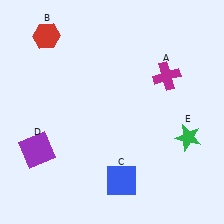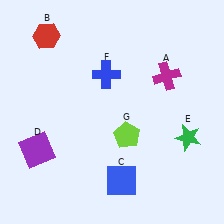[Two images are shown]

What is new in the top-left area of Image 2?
A blue cross (F) was added in the top-left area of Image 2.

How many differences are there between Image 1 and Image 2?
There are 2 differences between the two images.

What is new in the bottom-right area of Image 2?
A lime pentagon (G) was added in the bottom-right area of Image 2.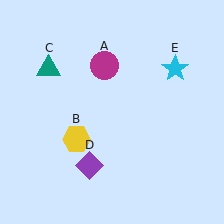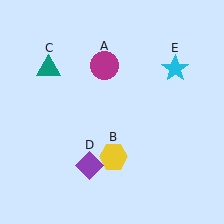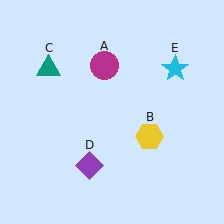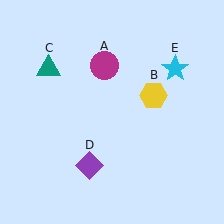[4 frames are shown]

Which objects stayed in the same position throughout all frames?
Magenta circle (object A) and teal triangle (object C) and purple diamond (object D) and cyan star (object E) remained stationary.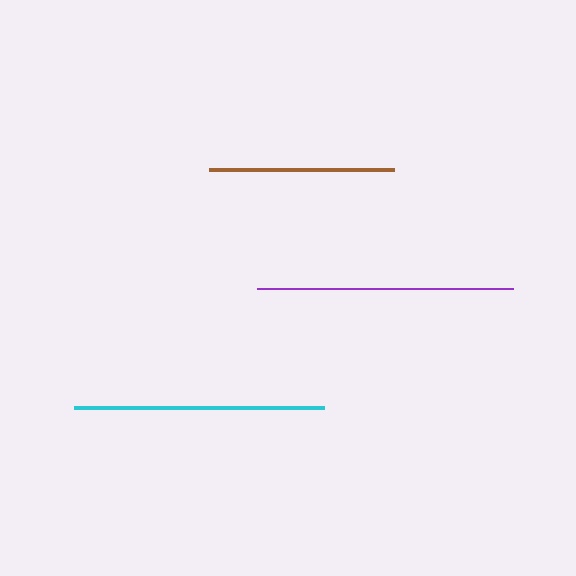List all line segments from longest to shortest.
From longest to shortest: purple, cyan, brown.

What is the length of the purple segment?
The purple segment is approximately 257 pixels long.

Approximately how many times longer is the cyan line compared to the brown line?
The cyan line is approximately 1.4 times the length of the brown line.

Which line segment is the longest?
The purple line is the longest at approximately 257 pixels.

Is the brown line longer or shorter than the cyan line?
The cyan line is longer than the brown line.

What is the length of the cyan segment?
The cyan segment is approximately 250 pixels long.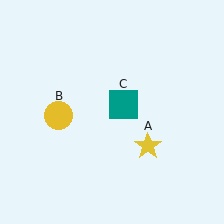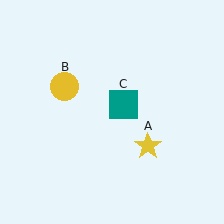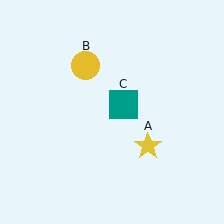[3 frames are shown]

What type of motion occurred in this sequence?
The yellow circle (object B) rotated clockwise around the center of the scene.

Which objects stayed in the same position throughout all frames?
Yellow star (object A) and teal square (object C) remained stationary.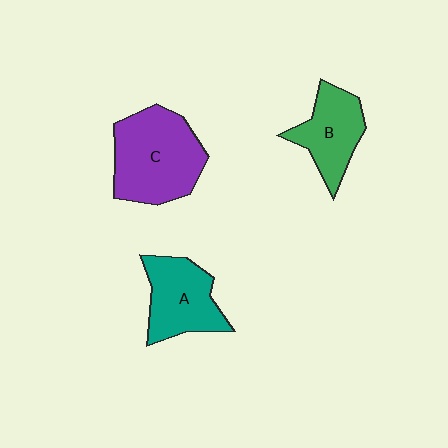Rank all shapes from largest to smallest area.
From largest to smallest: C (purple), A (teal), B (green).